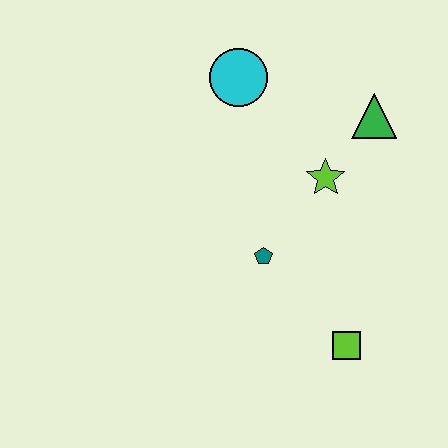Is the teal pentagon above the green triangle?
No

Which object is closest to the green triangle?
The lime star is closest to the green triangle.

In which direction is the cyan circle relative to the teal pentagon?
The cyan circle is above the teal pentagon.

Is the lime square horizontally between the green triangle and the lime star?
Yes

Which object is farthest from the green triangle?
The lime square is farthest from the green triangle.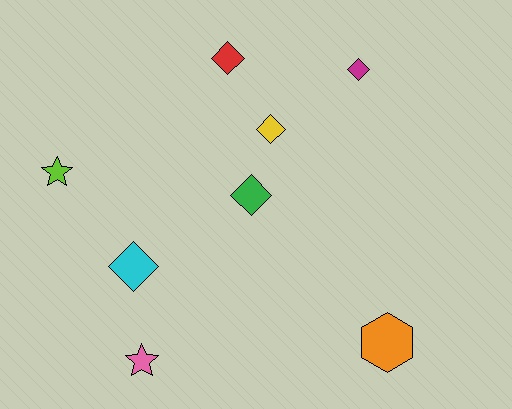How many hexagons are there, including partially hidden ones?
There is 1 hexagon.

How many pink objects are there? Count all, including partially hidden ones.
There is 1 pink object.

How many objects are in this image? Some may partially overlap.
There are 8 objects.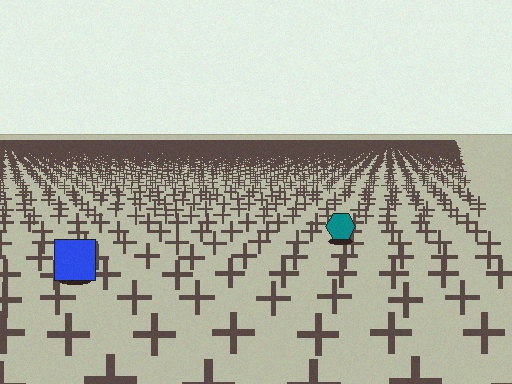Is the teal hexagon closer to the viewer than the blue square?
No. The blue square is closer — you can tell from the texture gradient: the ground texture is coarser near it.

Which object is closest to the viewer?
The blue square is closest. The texture marks near it are larger and more spread out.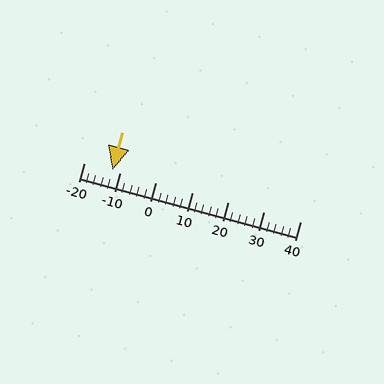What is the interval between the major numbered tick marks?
The major tick marks are spaced 10 units apart.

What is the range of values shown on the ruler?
The ruler shows values from -20 to 40.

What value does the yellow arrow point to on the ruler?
The yellow arrow points to approximately -12.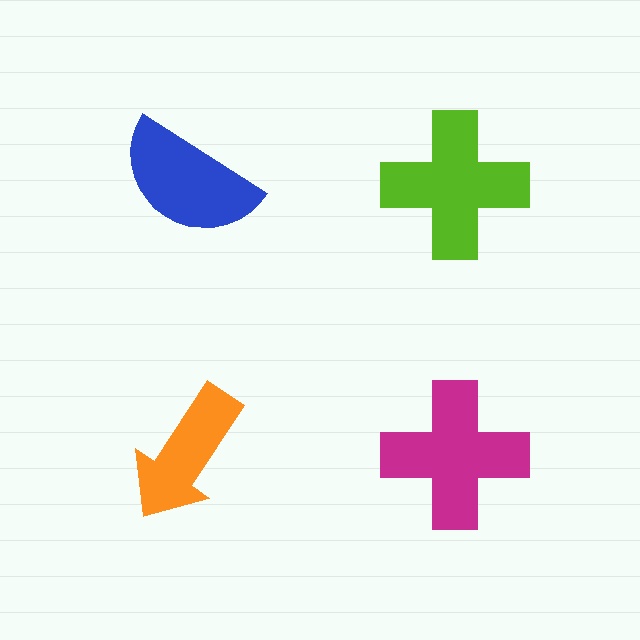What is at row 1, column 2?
A lime cross.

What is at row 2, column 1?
An orange arrow.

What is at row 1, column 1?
A blue semicircle.